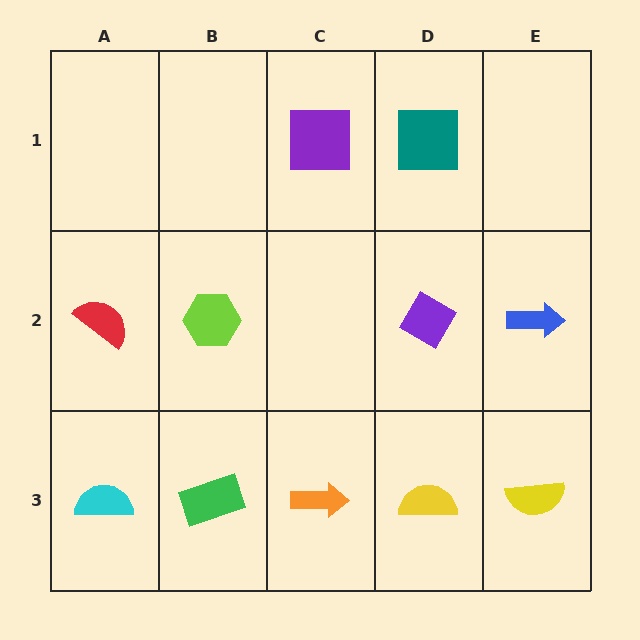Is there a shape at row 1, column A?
No, that cell is empty.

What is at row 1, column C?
A purple square.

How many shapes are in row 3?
5 shapes.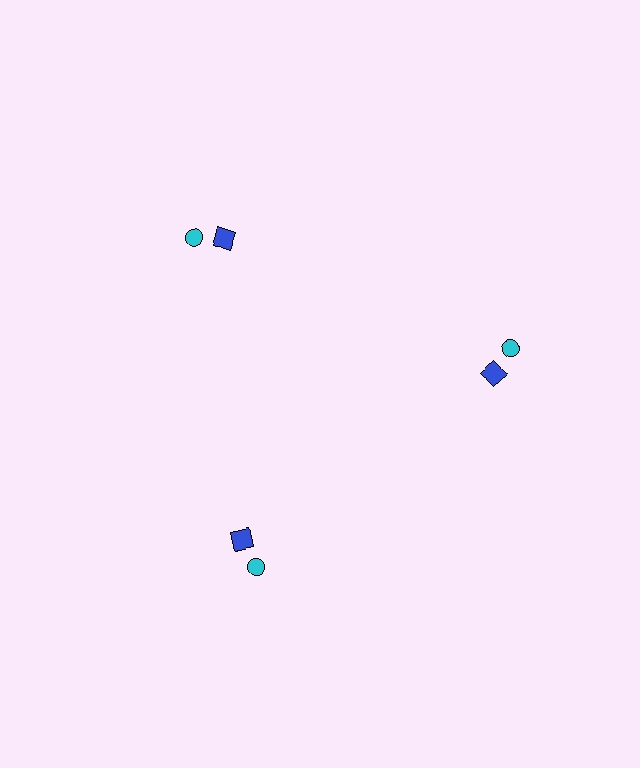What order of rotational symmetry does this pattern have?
This pattern has 3-fold rotational symmetry.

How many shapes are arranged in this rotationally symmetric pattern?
There are 6 shapes, arranged in 3 groups of 2.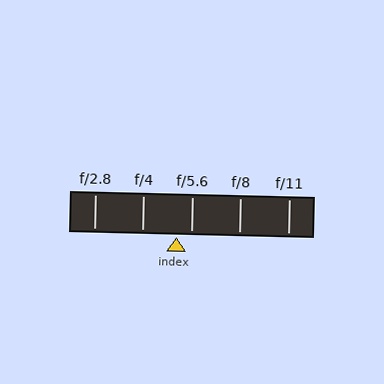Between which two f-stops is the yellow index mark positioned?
The index mark is between f/4 and f/5.6.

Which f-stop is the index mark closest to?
The index mark is closest to f/5.6.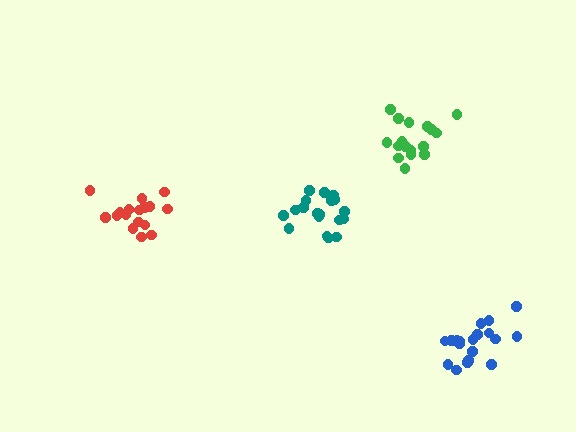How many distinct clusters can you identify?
There are 4 distinct clusters.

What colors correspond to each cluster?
The clusters are colored: blue, green, red, teal.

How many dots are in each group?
Group 1: 20 dots, Group 2: 17 dots, Group 3: 17 dots, Group 4: 19 dots (73 total).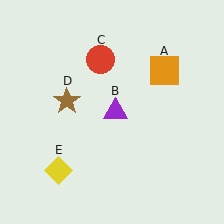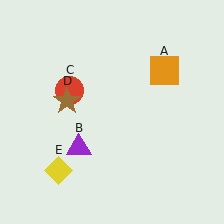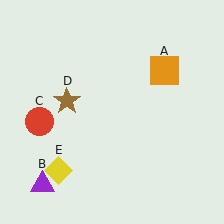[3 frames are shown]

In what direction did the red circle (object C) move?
The red circle (object C) moved down and to the left.